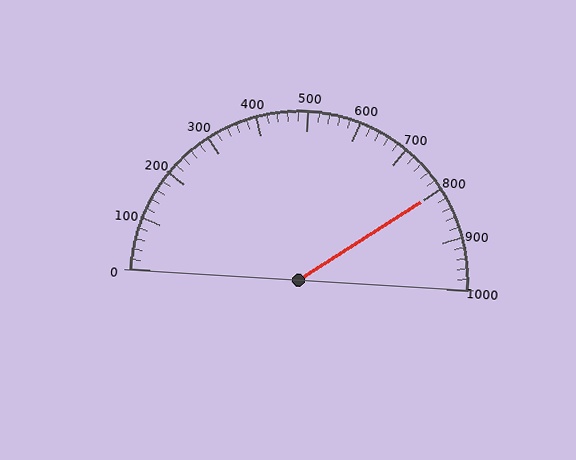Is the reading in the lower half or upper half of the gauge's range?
The reading is in the upper half of the range (0 to 1000).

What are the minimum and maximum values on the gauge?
The gauge ranges from 0 to 1000.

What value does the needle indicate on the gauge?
The needle indicates approximately 800.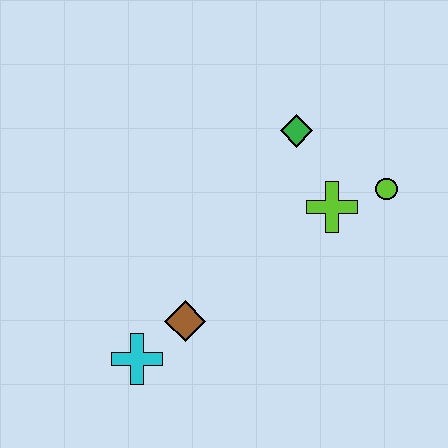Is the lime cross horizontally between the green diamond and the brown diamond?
No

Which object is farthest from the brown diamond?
The lime circle is farthest from the brown diamond.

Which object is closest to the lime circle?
The lime cross is closest to the lime circle.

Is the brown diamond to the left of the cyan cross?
No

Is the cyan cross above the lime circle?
No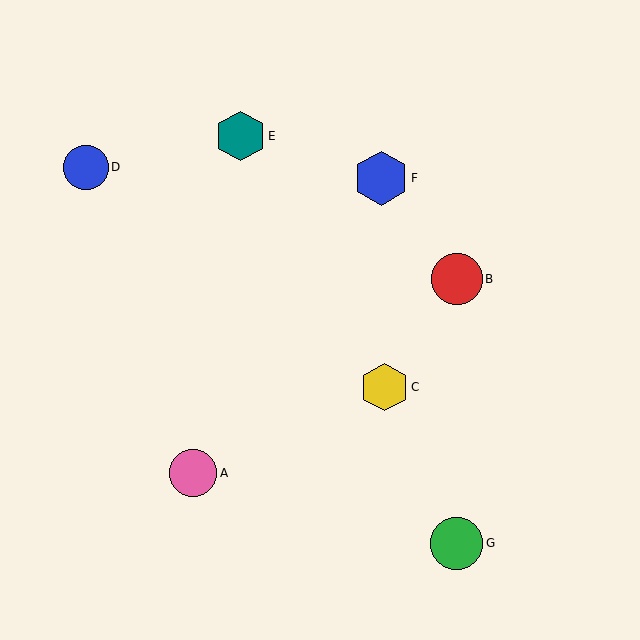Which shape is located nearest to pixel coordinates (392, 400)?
The yellow hexagon (labeled C) at (384, 387) is nearest to that location.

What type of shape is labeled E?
Shape E is a teal hexagon.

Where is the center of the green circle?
The center of the green circle is at (457, 543).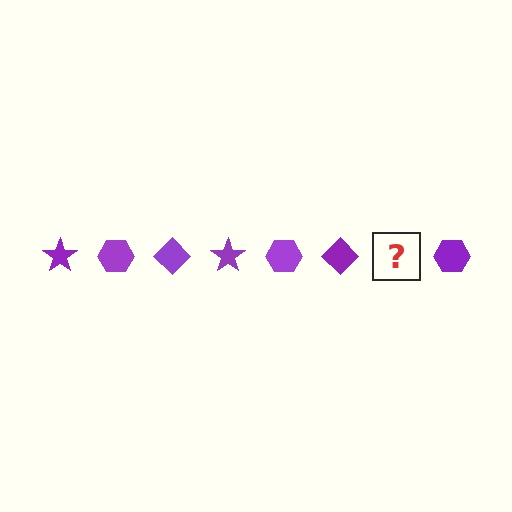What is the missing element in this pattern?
The missing element is a purple star.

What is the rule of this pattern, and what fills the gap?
The rule is that the pattern cycles through star, hexagon, diamond shapes in purple. The gap should be filled with a purple star.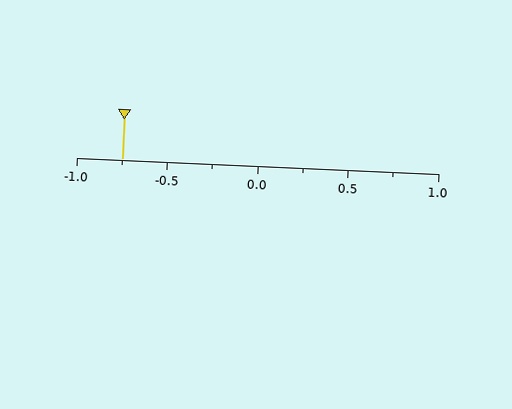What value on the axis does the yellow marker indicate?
The marker indicates approximately -0.75.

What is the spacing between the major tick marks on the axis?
The major ticks are spaced 0.5 apart.